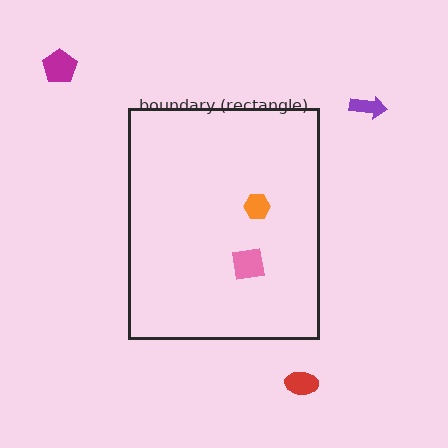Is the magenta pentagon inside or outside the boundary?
Outside.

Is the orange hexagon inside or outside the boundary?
Inside.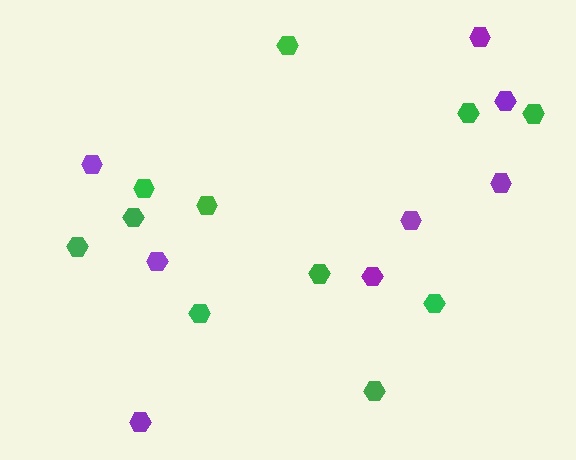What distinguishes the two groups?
There are 2 groups: one group of green hexagons (11) and one group of purple hexagons (8).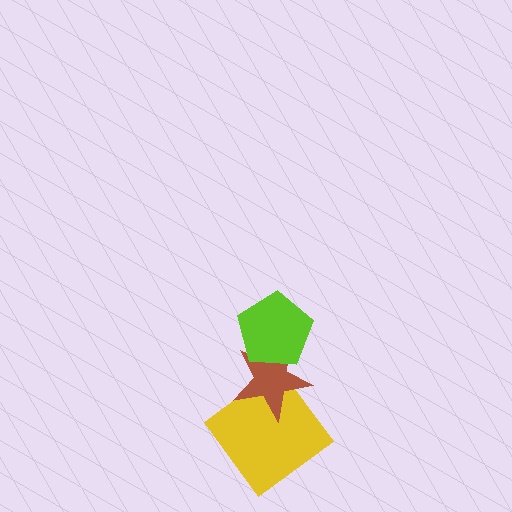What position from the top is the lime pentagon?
The lime pentagon is 1st from the top.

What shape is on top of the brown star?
The lime pentagon is on top of the brown star.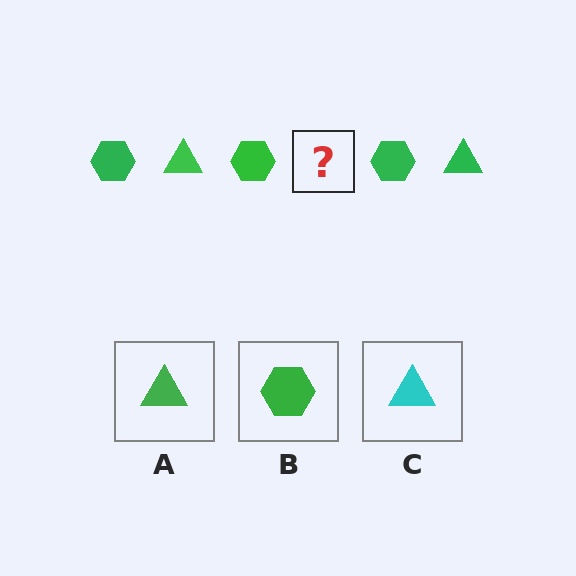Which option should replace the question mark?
Option A.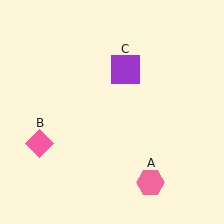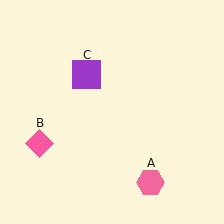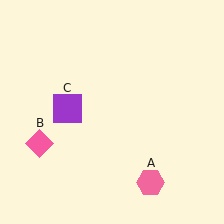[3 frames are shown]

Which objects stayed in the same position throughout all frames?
Pink hexagon (object A) and pink diamond (object B) remained stationary.